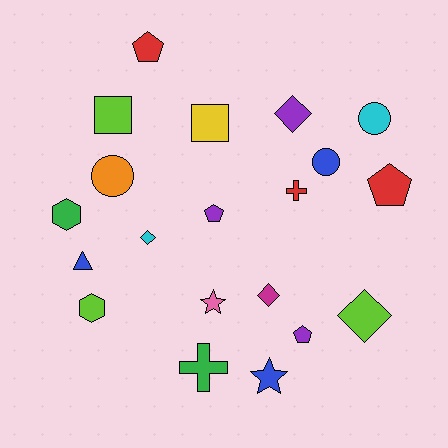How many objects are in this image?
There are 20 objects.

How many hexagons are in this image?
There are 2 hexagons.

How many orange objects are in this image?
There is 1 orange object.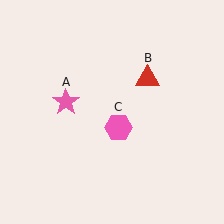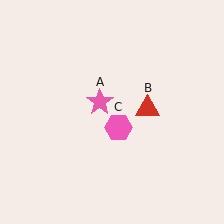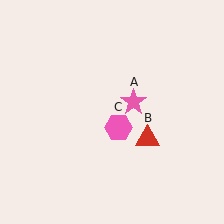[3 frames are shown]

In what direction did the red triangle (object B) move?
The red triangle (object B) moved down.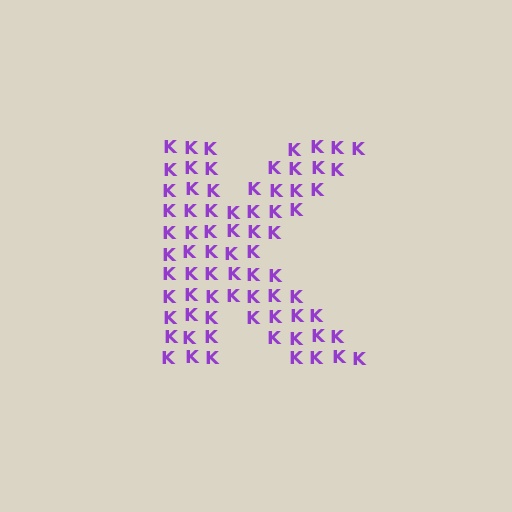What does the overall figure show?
The overall figure shows the letter K.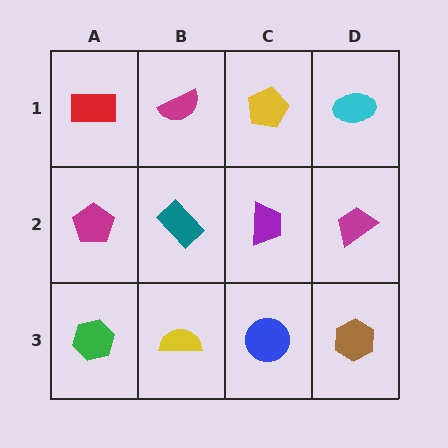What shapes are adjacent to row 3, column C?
A purple trapezoid (row 2, column C), a yellow semicircle (row 3, column B), a brown hexagon (row 3, column D).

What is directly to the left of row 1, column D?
A yellow pentagon.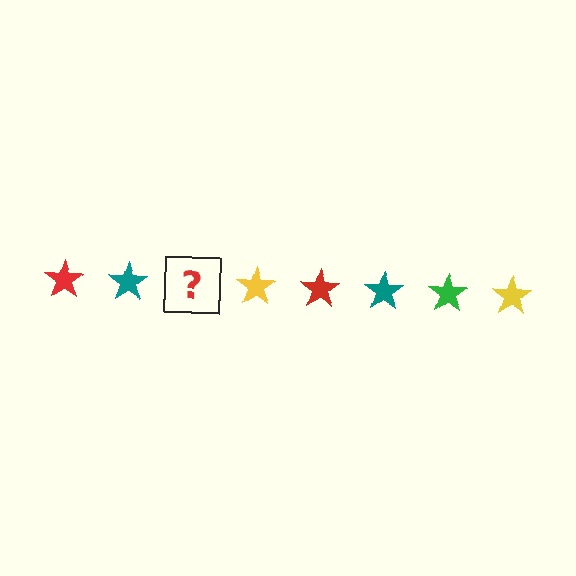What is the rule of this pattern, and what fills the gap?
The rule is that the pattern cycles through red, teal, green, yellow stars. The gap should be filled with a green star.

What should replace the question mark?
The question mark should be replaced with a green star.